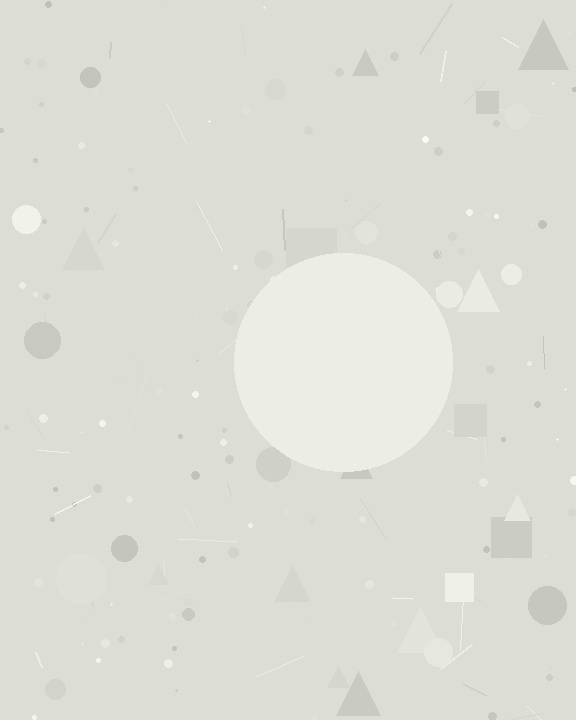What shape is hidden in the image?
A circle is hidden in the image.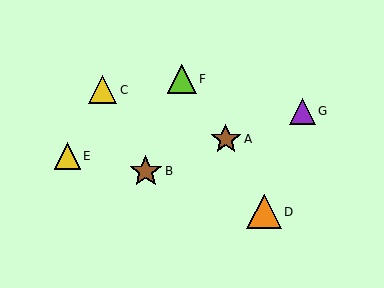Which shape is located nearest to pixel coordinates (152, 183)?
The brown star (labeled B) at (146, 171) is nearest to that location.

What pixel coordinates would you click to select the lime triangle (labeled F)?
Click at (182, 79) to select the lime triangle F.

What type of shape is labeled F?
Shape F is a lime triangle.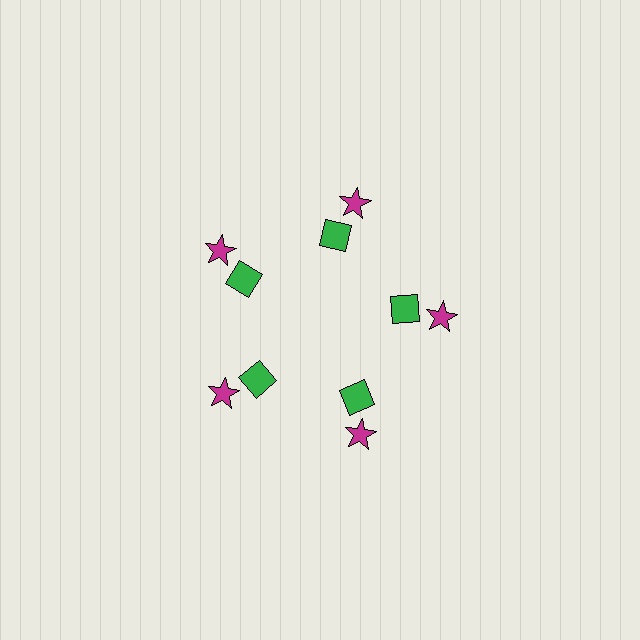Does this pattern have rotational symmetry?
Yes, this pattern has 5-fold rotational symmetry. It looks the same after rotating 72 degrees around the center.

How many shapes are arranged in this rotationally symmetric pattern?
There are 10 shapes, arranged in 5 groups of 2.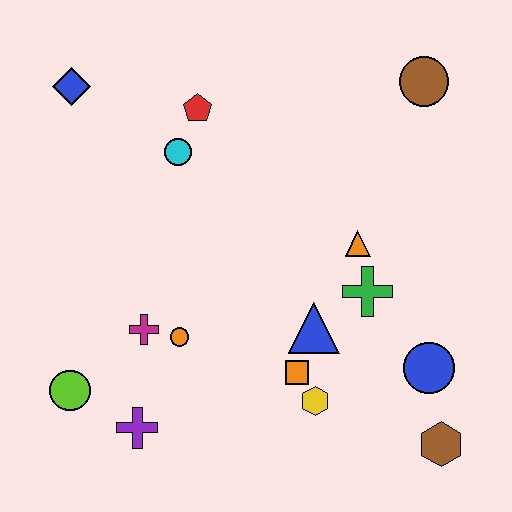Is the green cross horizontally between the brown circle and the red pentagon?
Yes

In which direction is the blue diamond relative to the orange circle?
The blue diamond is above the orange circle.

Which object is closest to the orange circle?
The magenta cross is closest to the orange circle.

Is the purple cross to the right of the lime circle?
Yes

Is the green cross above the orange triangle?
No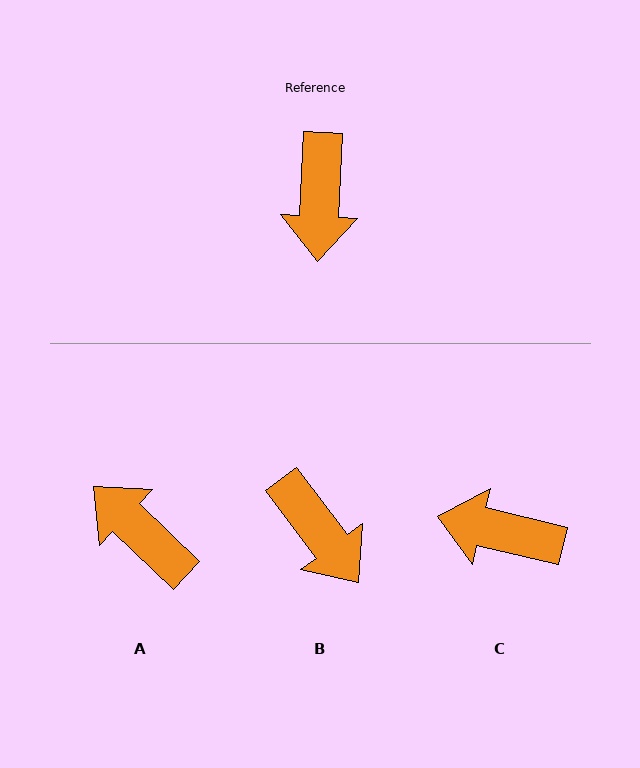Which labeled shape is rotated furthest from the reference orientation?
A, about 131 degrees away.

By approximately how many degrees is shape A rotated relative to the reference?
Approximately 131 degrees clockwise.